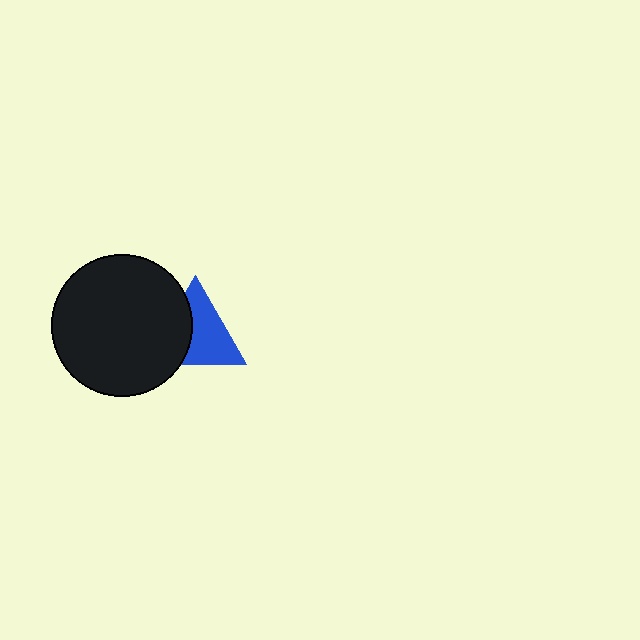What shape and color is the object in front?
The object in front is a black circle.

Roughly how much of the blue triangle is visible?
About half of it is visible (roughly 60%).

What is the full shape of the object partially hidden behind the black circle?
The partially hidden object is a blue triangle.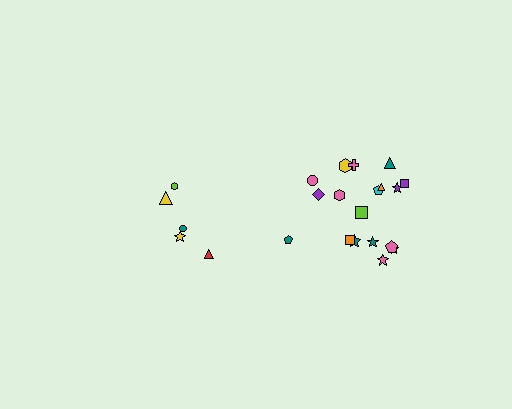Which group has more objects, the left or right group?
The right group.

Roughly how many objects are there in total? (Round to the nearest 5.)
Roughly 25 objects in total.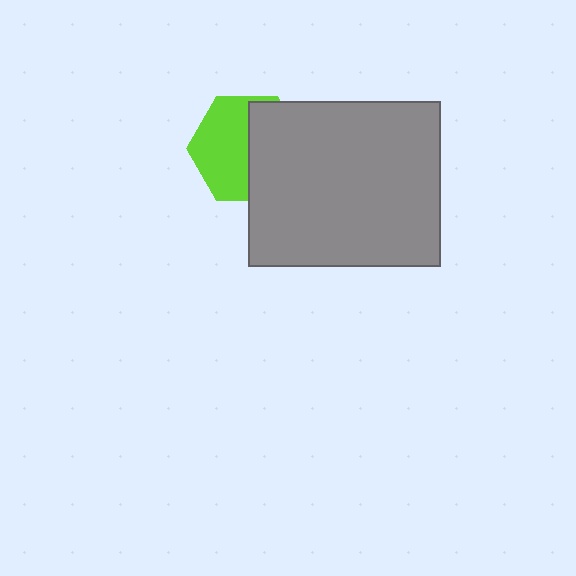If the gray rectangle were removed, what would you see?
You would see the complete lime hexagon.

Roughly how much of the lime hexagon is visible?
About half of it is visible (roughly 52%).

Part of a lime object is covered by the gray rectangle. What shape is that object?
It is a hexagon.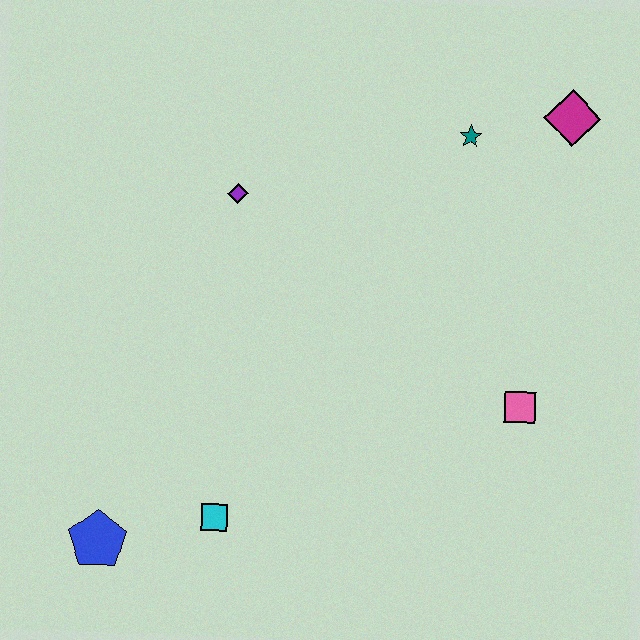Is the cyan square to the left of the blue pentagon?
No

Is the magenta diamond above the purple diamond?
Yes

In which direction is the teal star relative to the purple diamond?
The teal star is to the right of the purple diamond.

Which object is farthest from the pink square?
The blue pentagon is farthest from the pink square.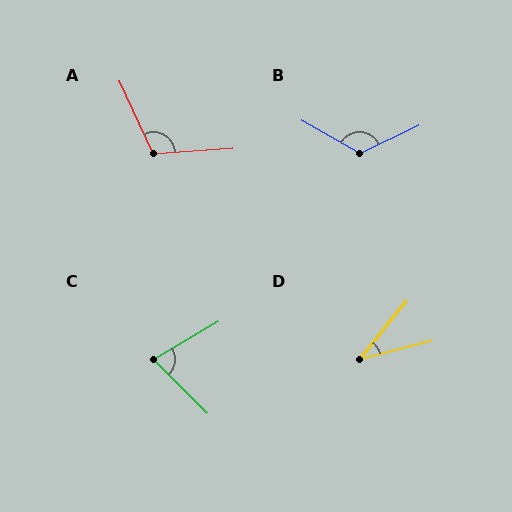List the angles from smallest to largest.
D (36°), C (76°), A (111°), B (125°).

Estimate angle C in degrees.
Approximately 76 degrees.